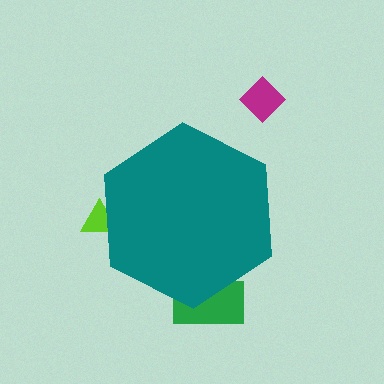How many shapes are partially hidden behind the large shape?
2 shapes are partially hidden.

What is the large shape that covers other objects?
A teal hexagon.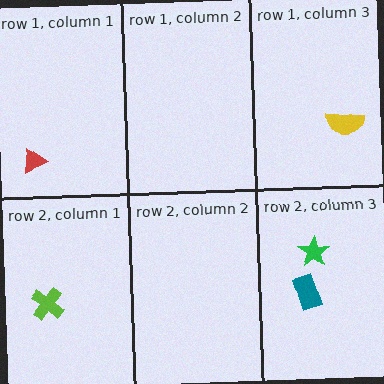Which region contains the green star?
The row 2, column 3 region.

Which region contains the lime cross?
The row 2, column 1 region.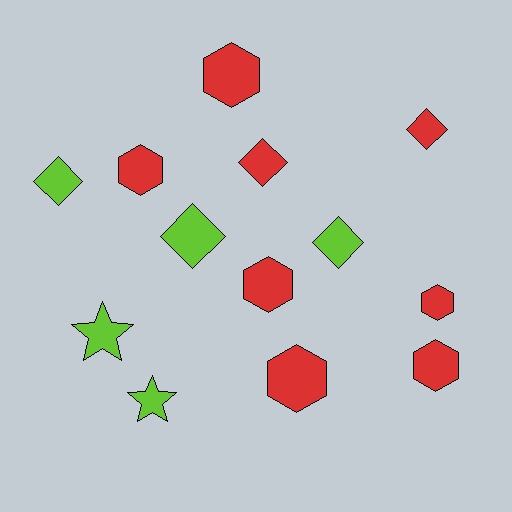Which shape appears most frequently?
Hexagon, with 6 objects.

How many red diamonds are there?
There are 2 red diamonds.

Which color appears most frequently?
Red, with 8 objects.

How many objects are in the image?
There are 13 objects.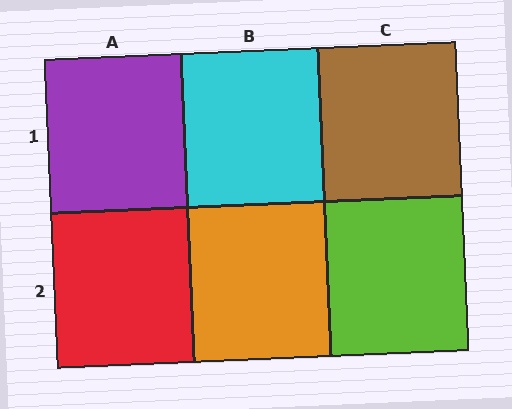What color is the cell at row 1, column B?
Cyan.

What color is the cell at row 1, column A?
Purple.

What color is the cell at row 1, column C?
Brown.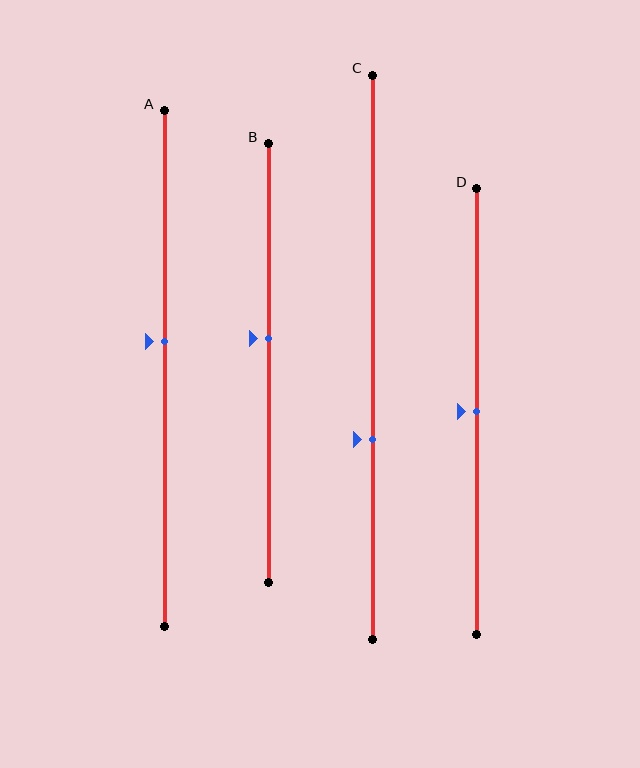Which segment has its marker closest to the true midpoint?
Segment D has its marker closest to the true midpoint.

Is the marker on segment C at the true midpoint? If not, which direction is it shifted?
No, the marker on segment C is shifted downward by about 15% of the segment length.